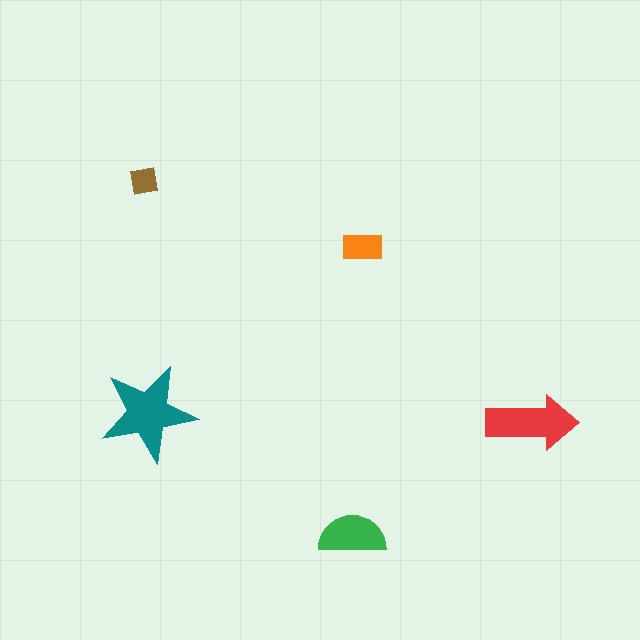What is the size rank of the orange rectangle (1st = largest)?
4th.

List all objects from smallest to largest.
The brown square, the orange rectangle, the green semicircle, the red arrow, the teal star.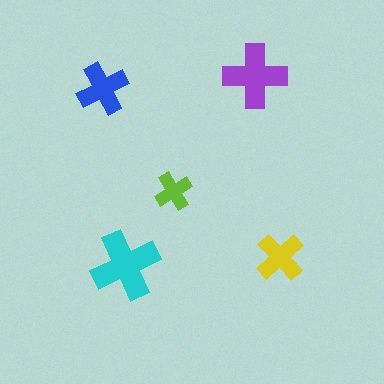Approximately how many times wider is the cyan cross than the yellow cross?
About 1.5 times wider.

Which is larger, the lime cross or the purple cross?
The purple one.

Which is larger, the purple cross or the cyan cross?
The cyan one.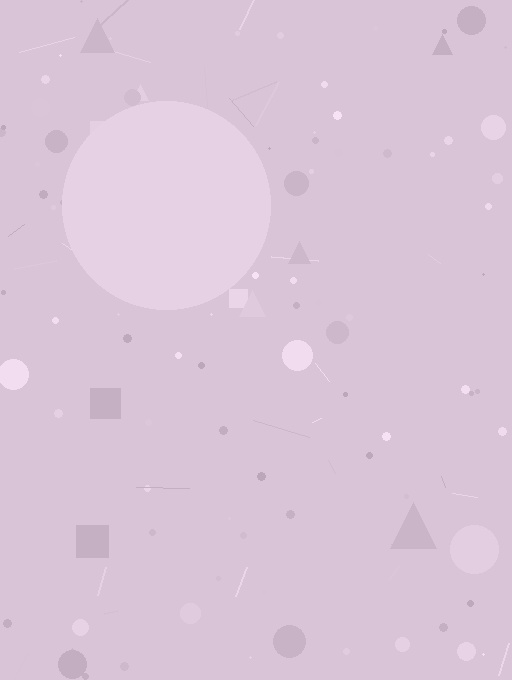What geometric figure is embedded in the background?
A circle is embedded in the background.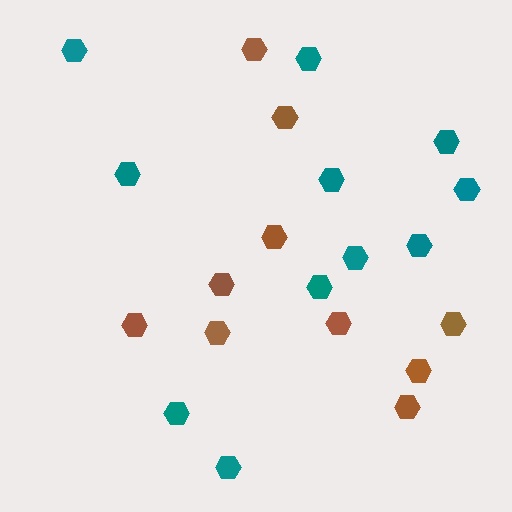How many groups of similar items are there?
There are 2 groups: one group of brown hexagons (10) and one group of teal hexagons (11).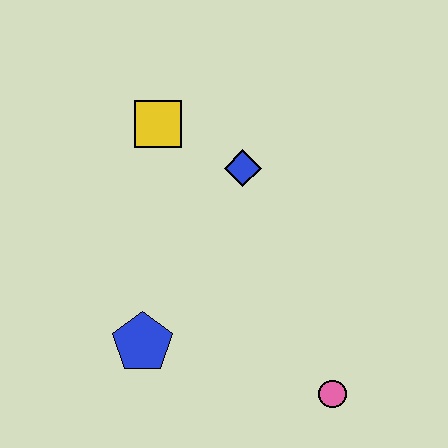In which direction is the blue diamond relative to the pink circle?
The blue diamond is above the pink circle.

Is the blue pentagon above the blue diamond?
No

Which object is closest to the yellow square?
The blue diamond is closest to the yellow square.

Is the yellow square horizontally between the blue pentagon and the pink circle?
Yes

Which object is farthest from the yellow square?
The pink circle is farthest from the yellow square.